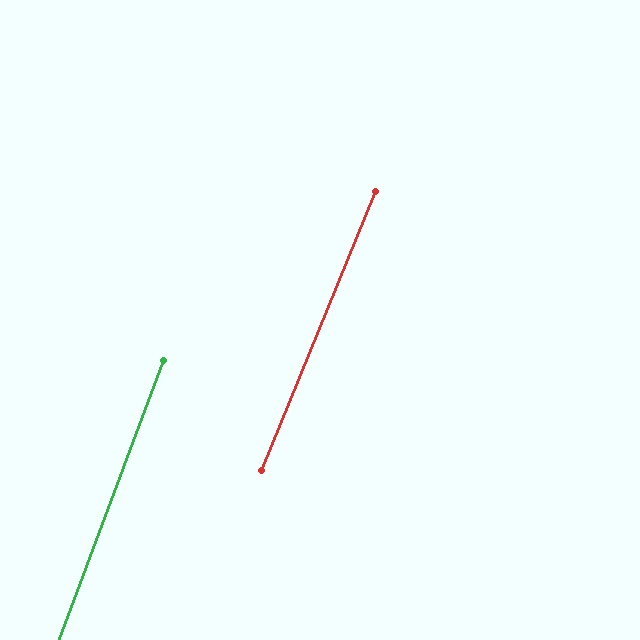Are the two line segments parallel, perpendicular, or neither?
Parallel — their directions differ by only 1.6°.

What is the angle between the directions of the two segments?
Approximately 2 degrees.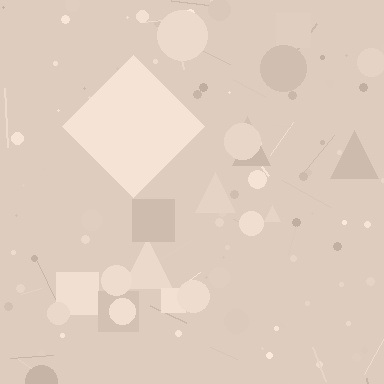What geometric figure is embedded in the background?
A diamond is embedded in the background.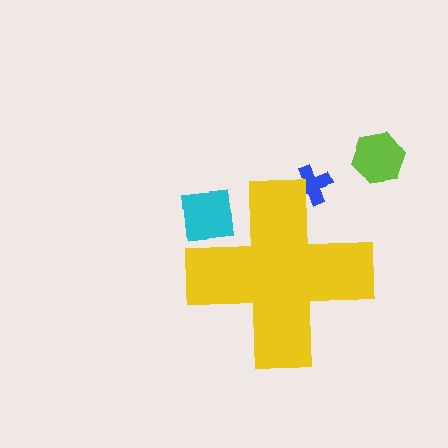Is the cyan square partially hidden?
Yes, the cyan square is partially hidden behind the yellow cross.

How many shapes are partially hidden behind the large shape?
2 shapes are partially hidden.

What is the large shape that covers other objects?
A yellow cross.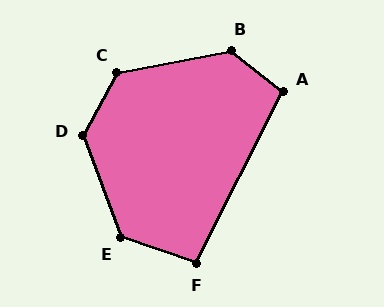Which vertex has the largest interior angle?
D, at approximately 131 degrees.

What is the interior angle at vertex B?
Approximately 131 degrees (obtuse).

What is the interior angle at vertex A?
Approximately 102 degrees (obtuse).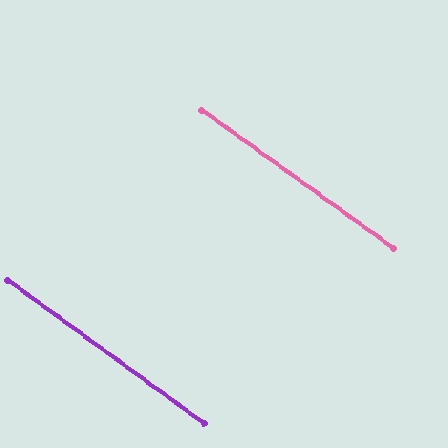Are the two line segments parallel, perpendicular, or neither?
Parallel — their directions differ by only 0.3°.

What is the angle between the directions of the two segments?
Approximately 0 degrees.